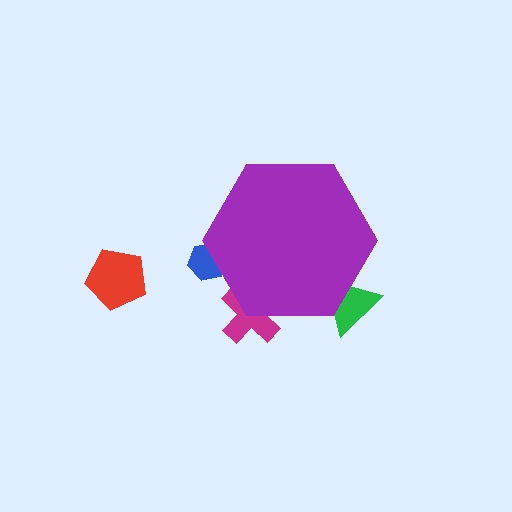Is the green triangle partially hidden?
Yes, the green triangle is partially hidden behind the purple hexagon.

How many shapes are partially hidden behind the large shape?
3 shapes are partially hidden.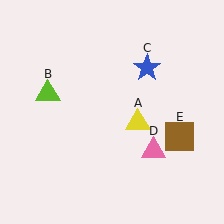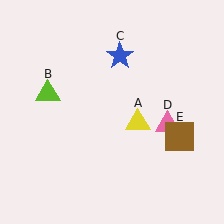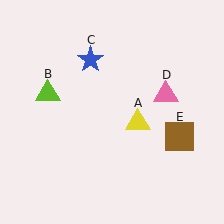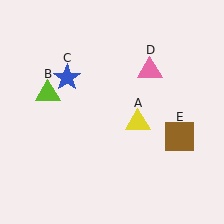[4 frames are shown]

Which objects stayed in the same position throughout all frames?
Yellow triangle (object A) and lime triangle (object B) and brown square (object E) remained stationary.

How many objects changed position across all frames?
2 objects changed position: blue star (object C), pink triangle (object D).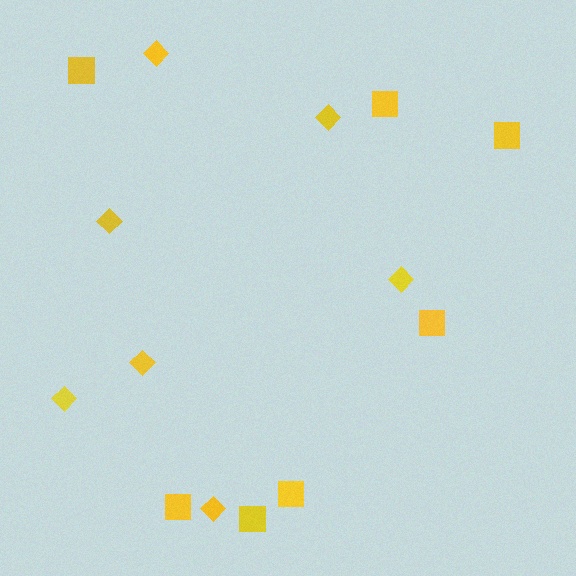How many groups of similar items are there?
There are 2 groups: one group of diamonds (7) and one group of squares (7).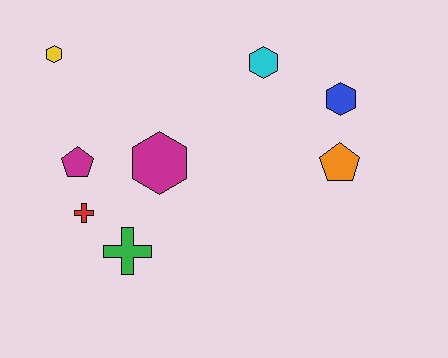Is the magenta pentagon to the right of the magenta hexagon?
No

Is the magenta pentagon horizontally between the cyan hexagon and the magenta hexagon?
No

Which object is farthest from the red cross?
The blue hexagon is farthest from the red cross.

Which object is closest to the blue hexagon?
The orange pentagon is closest to the blue hexagon.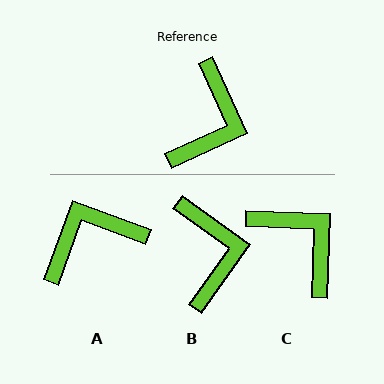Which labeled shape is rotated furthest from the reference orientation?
A, about 135 degrees away.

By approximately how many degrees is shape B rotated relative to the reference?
Approximately 30 degrees counter-clockwise.